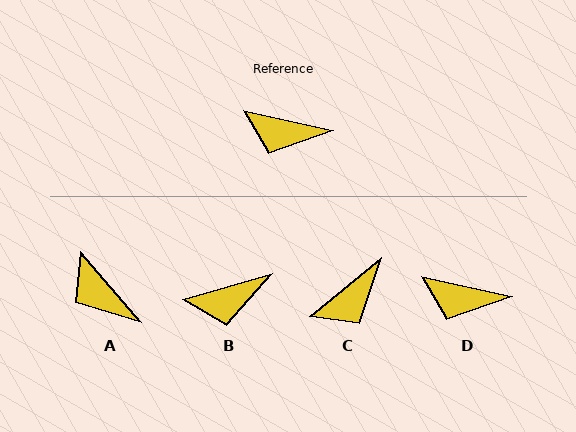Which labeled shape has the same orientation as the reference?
D.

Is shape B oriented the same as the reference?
No, it is off by about 29 degrees.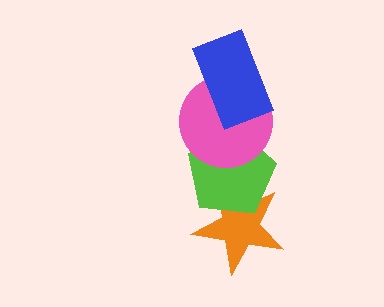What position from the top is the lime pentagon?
The lime pentagon is 3rd from the top.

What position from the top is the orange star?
The orange star is 4th from the top.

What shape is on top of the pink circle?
The blue rectangle is on top of the pink circle.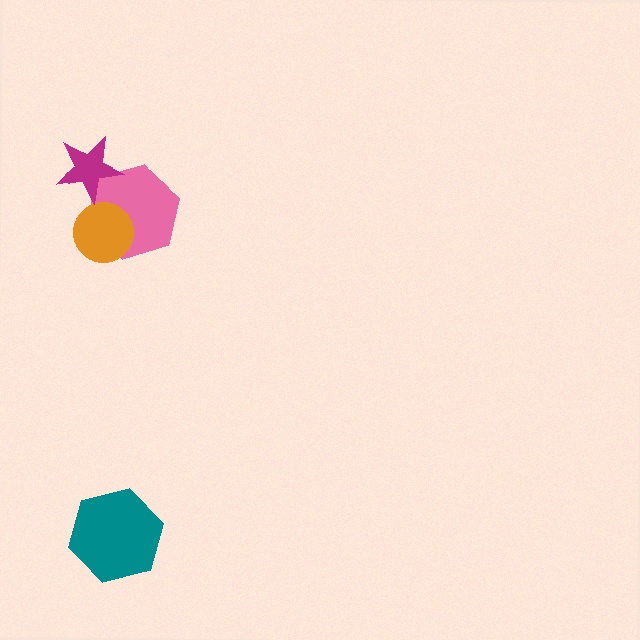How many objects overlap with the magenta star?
1 object overlaps with the magenta star.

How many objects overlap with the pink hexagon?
2 objects overlap with the pink hexagon.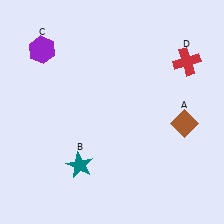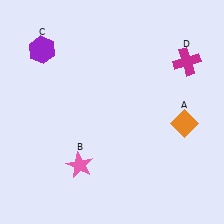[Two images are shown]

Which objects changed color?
A changed from brown to orange. B changed from teal to pink. D changed from red to magenta.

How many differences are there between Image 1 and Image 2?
There are 3 differences between the two images.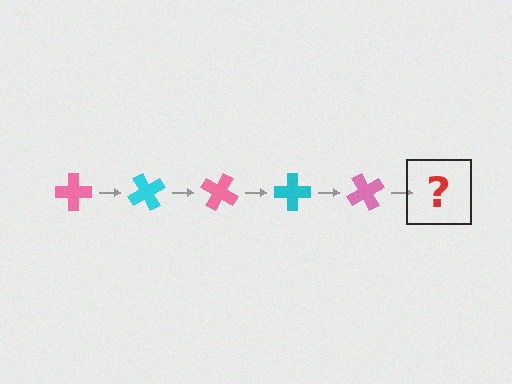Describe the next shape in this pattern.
It should be a cyan cross, rotated 300 degrees from the start.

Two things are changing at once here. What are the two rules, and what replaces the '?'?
The two rules are that it rotates 60 degrees each step and the color cycles through pink and cyan. The '?' should be a cyan cross, rotated 300 degrees from the start.